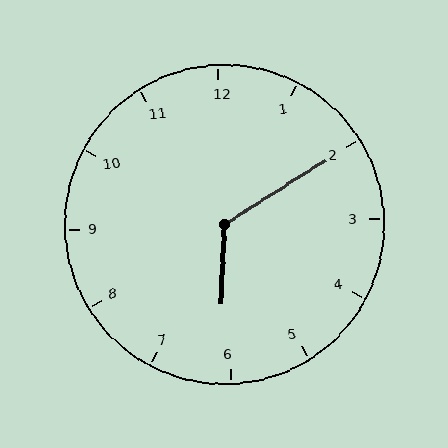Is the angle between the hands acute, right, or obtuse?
It is obtuse.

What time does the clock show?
6:10.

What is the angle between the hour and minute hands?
Approximately 125 degrees.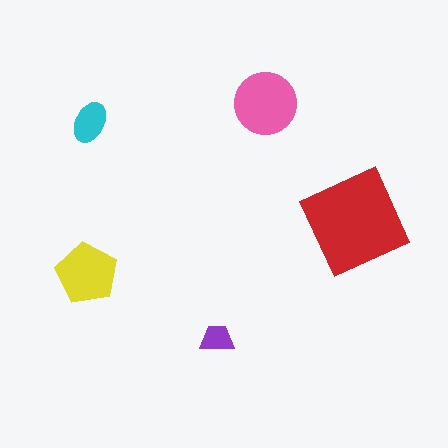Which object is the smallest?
The purple trapezoid.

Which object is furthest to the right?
The red square is rightmost.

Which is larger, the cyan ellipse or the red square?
The red square.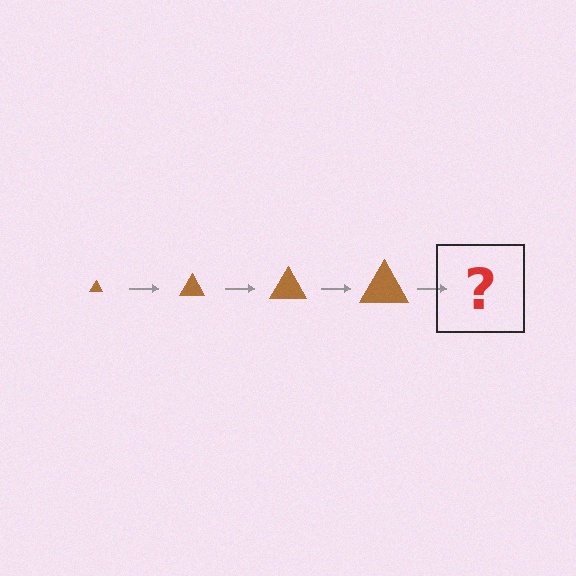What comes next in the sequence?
The next element should be a brown triangle, larger than the previous one.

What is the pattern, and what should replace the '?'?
The pattern is that the triangle gets progressively larger each step. The '?' should be a brown triangle, larger than the previous one.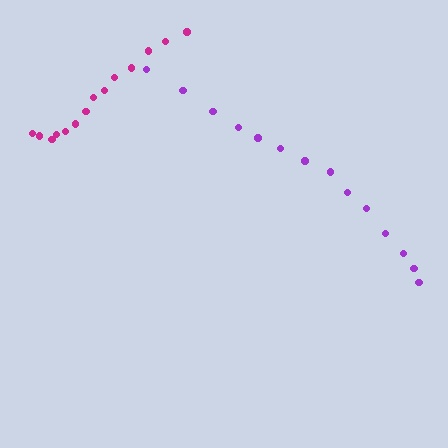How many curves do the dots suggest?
There are 2 distinct paths.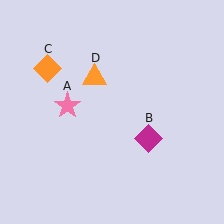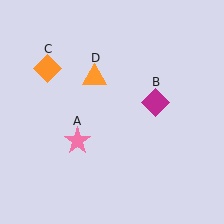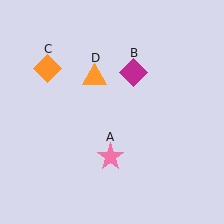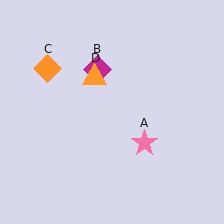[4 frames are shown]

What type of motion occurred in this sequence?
The pink star (object A), magenta diamond (object B) rotated counterclockwise around the center of the scene.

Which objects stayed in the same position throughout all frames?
Orange diamond (object C) and orange triangle (object D) remained stationary.